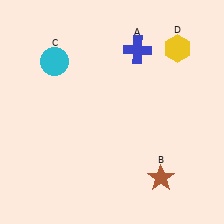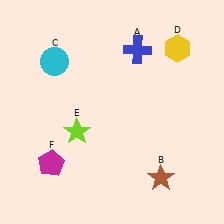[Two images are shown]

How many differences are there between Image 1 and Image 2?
There are 2 differences between the two images.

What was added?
A lime star (E), a magenta pentagon (F) were added in Image 2.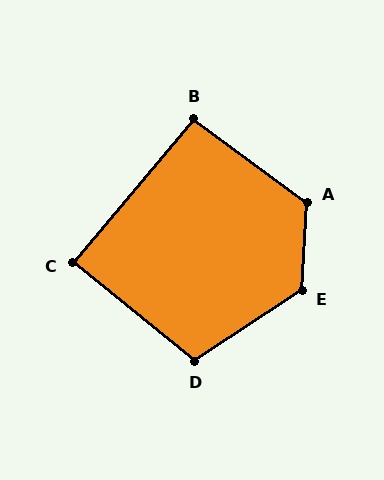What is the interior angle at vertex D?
Approximately 108 degrees (obtuse).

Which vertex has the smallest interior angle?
C, at approximately 89 degrees.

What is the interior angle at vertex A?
Approximately 123 degrees (obtuse).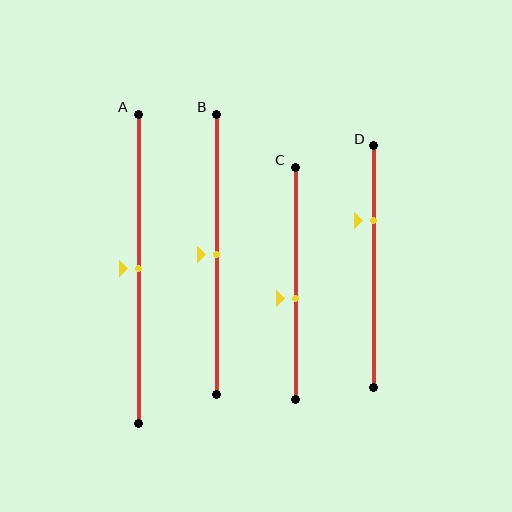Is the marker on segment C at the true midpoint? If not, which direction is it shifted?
No, the marker on segment C is shifted downward by about 6% of the segment length.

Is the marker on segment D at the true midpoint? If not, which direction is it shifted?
No, the marker on segment D is shifted upward by about 19% of the segment length.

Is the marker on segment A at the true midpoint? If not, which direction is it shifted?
Yes, the marker on segment A is at the true midpoint.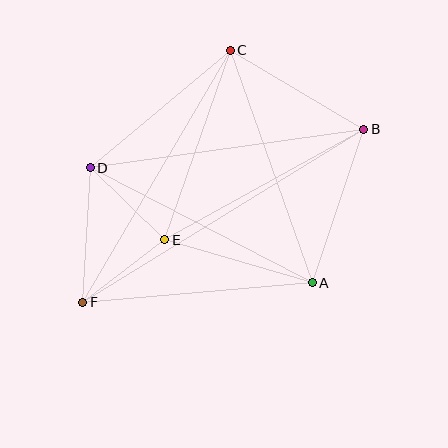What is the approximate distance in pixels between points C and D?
The distance between C and D is approximately 183 pixels.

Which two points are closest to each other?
Points D and E are closest to each other.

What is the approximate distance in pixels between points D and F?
The distance between D and F is approximately 135 pixels.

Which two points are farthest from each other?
Points B and F are farthest from each other.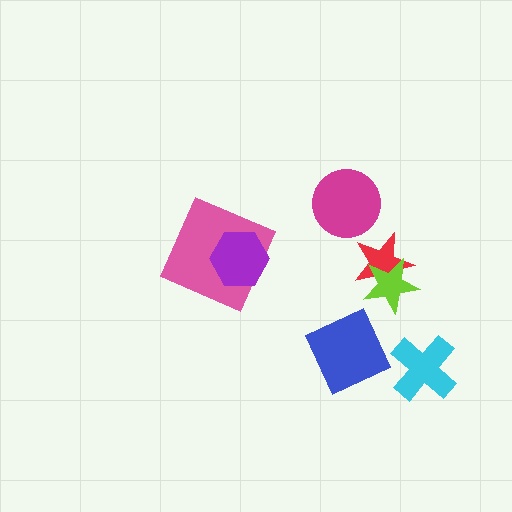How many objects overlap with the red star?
1 object overlaps with the red star.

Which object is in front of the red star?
The lime star is in front of the red star.